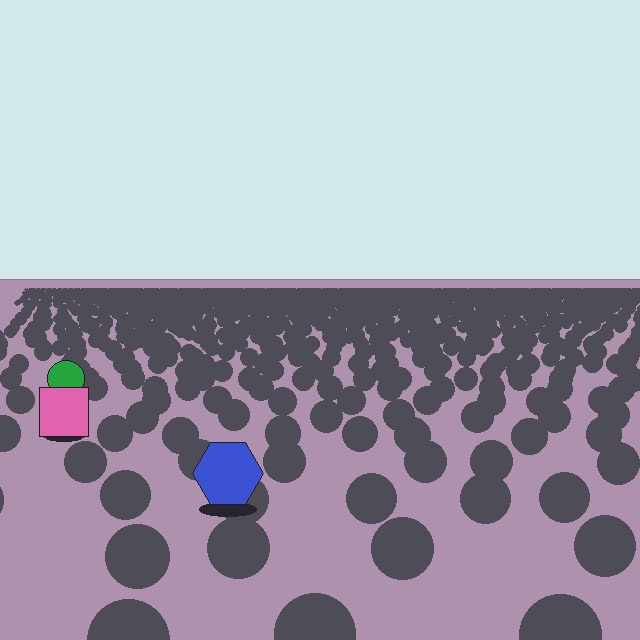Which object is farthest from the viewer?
The green circle is farthest from the viewer. It appears smaller and the ground texture around it is denser.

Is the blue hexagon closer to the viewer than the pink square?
Yes. The blue hexagon is closer — you can tell from the texture gradient: the ground texture is coarser near it.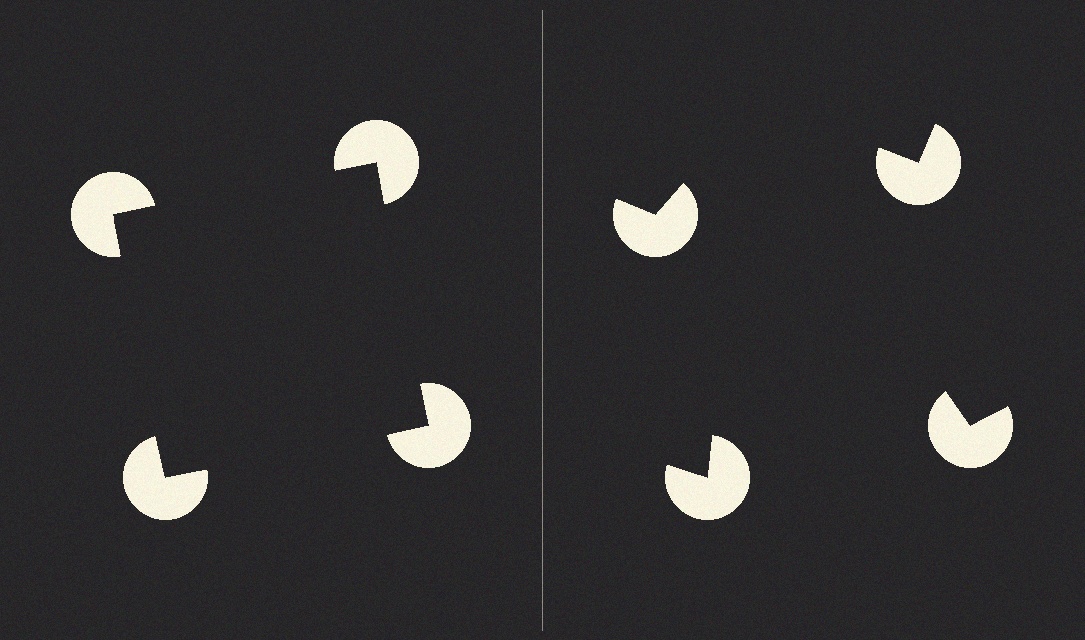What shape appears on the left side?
An illusory square.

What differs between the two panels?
The pac-man discs are positioned identically on both sides; only the wedge orientations differ. On the left they align to a square; on the right they are misaligned.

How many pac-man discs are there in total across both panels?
8 — 4 on each side.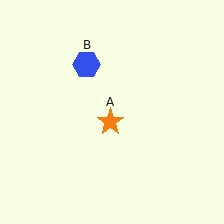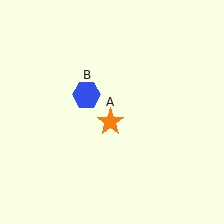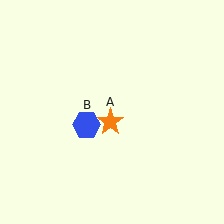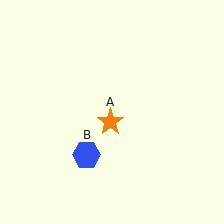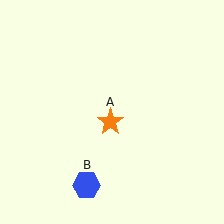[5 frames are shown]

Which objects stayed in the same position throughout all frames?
Orange star (object A) remained stationary.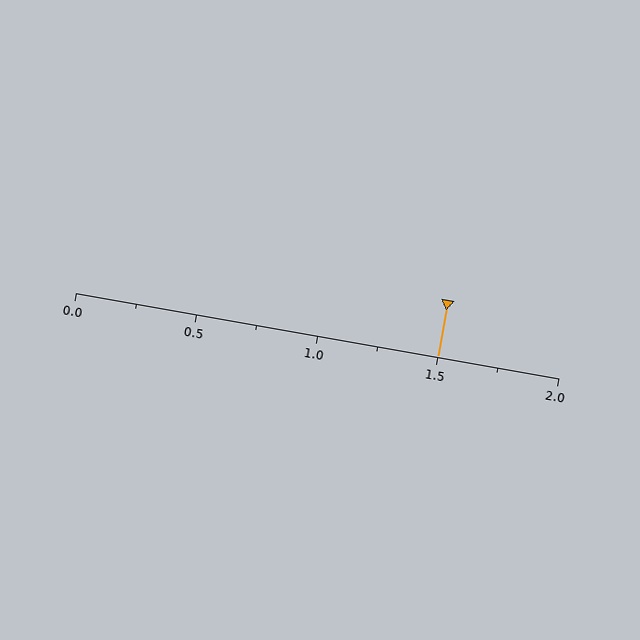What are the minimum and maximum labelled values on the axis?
The axis runs from 0.0 to 2.0.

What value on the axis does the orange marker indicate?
The marker indicates approximately 1.5.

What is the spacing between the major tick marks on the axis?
The major ticks are spaced 0.5 apart.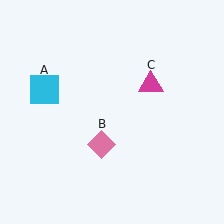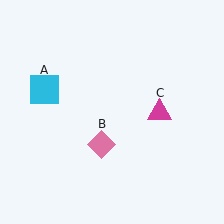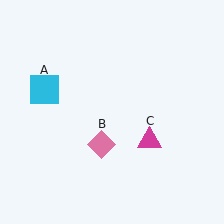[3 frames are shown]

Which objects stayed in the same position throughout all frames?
Cyan square (object A) and pink diamond (object B) remained stationary.